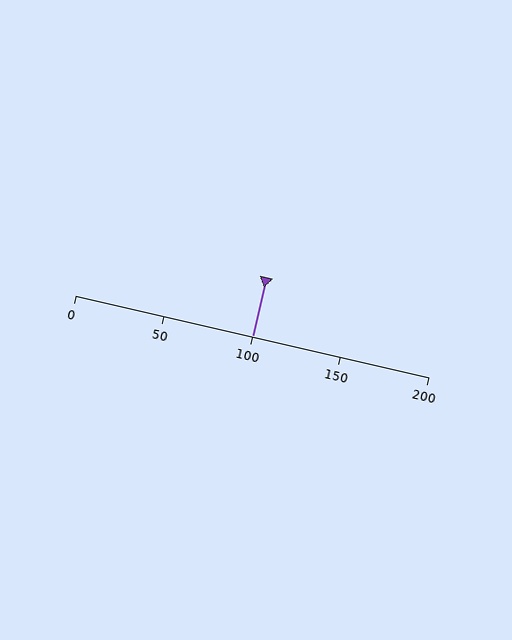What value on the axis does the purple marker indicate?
The marker indicates approximately 100.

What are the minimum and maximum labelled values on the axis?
The axis runs from 0 to 200.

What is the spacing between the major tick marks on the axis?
The major ticks are spaced 50 apart.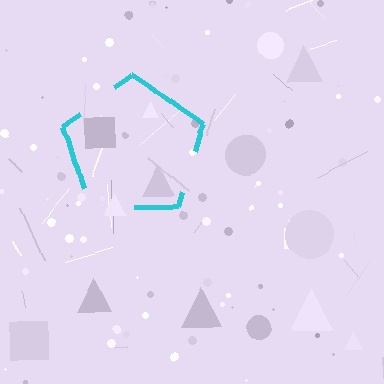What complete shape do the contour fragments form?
The contour fragments form a pentagon.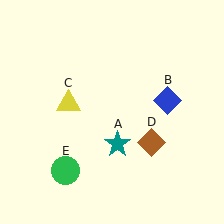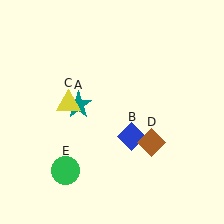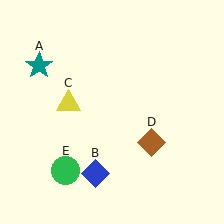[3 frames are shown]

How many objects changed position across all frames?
2 objects changed position: teal star (object A), blue diamond (object B).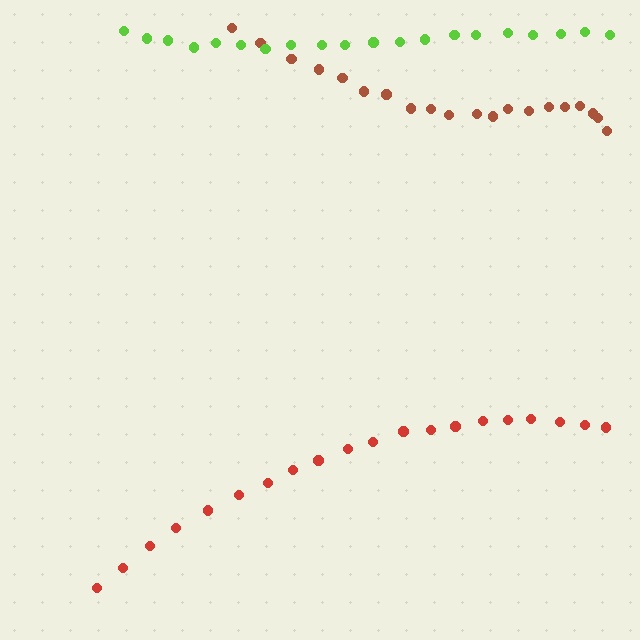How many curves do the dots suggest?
There are 3 distinct paths.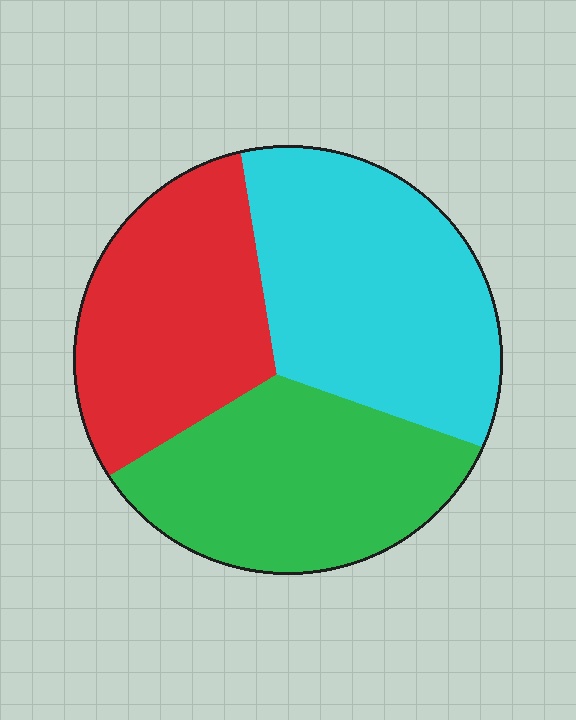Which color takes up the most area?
Cyan, at roughly 40%.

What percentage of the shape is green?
Green takes up between a sixth and a third of the shape.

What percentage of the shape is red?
Red takes up between a sixth and a third of the shape.